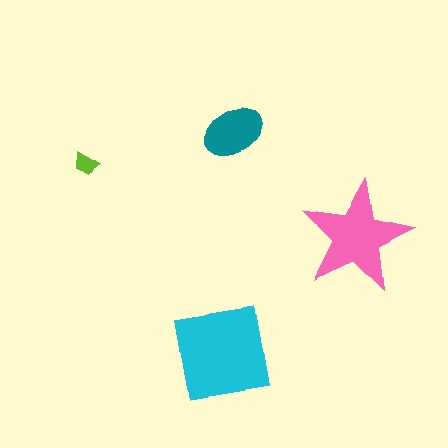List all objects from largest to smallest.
The cyan square, the pink star, the teal ellipse, the lime trapezoid.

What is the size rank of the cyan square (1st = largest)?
1st.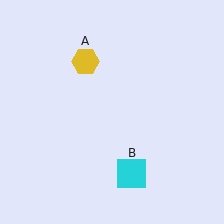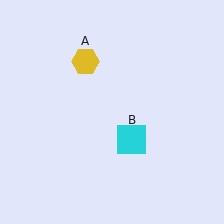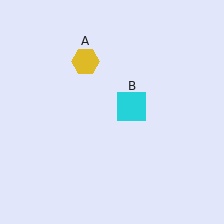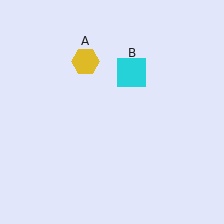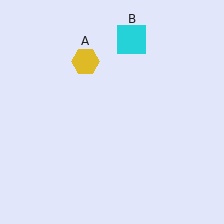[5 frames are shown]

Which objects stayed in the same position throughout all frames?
Yellow hexagon (object A) remained stationary.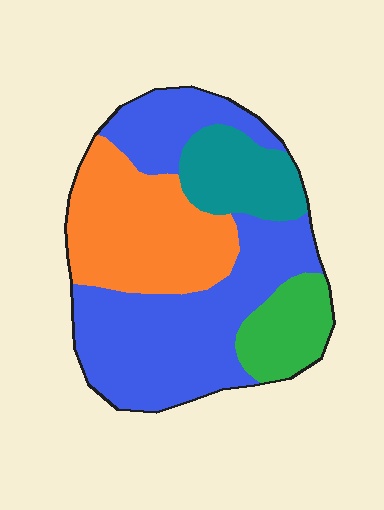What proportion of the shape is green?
Green takes up about one eighth (1/8) of the shape.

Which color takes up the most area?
Blue, at roughly 50%.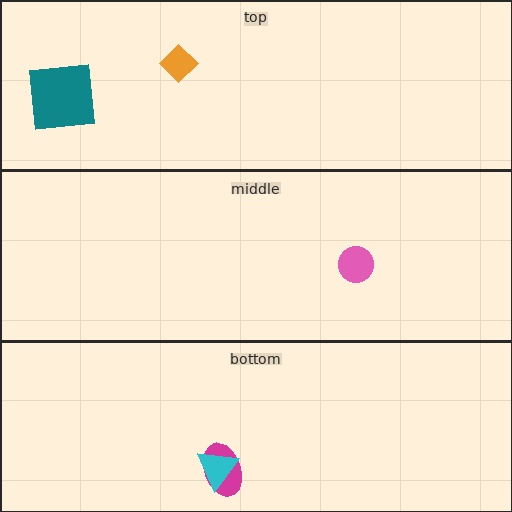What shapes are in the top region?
The orange diamond, the teal square.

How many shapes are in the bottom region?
2.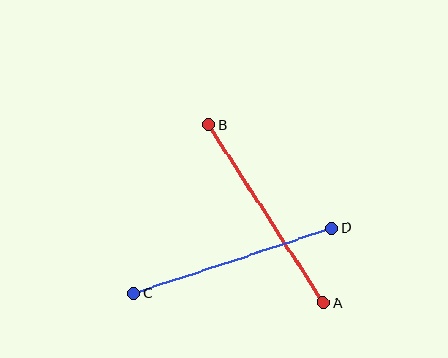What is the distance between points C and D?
The distance is approximately 208 pixels.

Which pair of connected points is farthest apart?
Points A and B are farthest apart.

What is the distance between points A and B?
The distance is approximately 211 pixels.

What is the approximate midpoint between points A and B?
The midpoint is at approximately (266, 214) pixels.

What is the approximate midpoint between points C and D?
The midpoint is at approximately (233, 261) pixels.